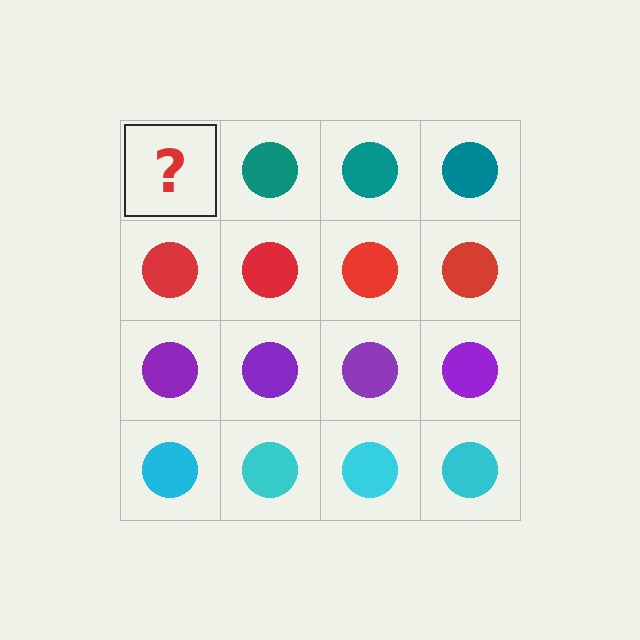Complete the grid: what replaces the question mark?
The question mark should be replaced with a teal circle.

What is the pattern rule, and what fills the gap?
The rule is that each row has a consistent color. The gap should be filled with a teal circle.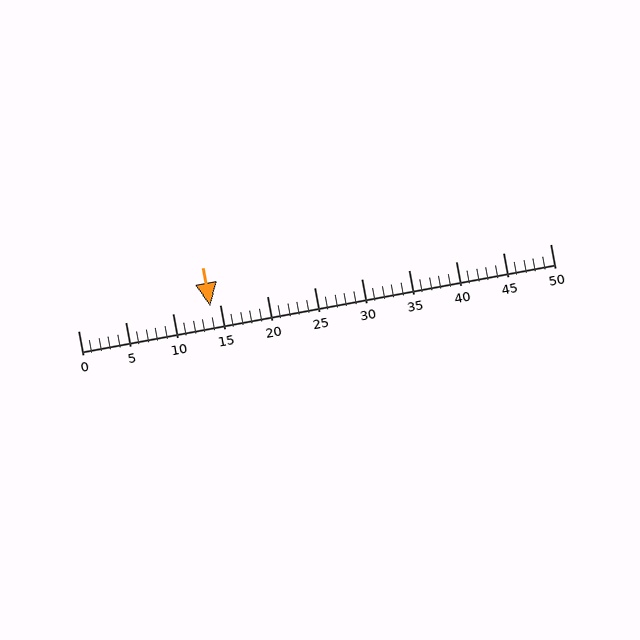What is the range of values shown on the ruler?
The ruler shows values from 0 to 50.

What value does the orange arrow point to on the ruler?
The orange arrow points to approximately 14.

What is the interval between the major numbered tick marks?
The major tick marks are spaced 5 units apart.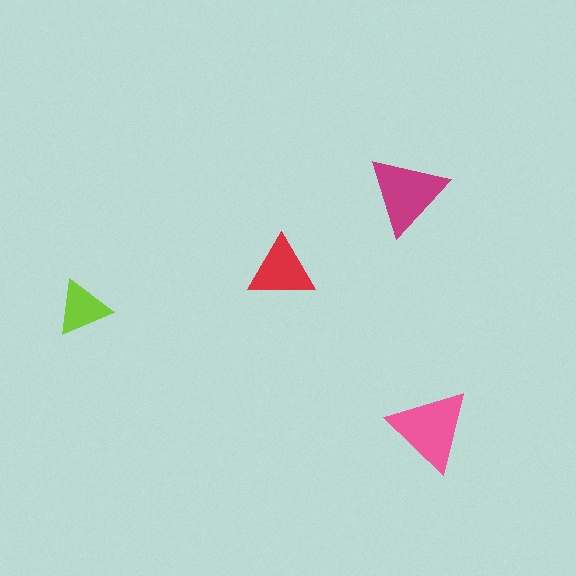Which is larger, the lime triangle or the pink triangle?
The pink one.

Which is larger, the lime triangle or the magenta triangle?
The magenta one.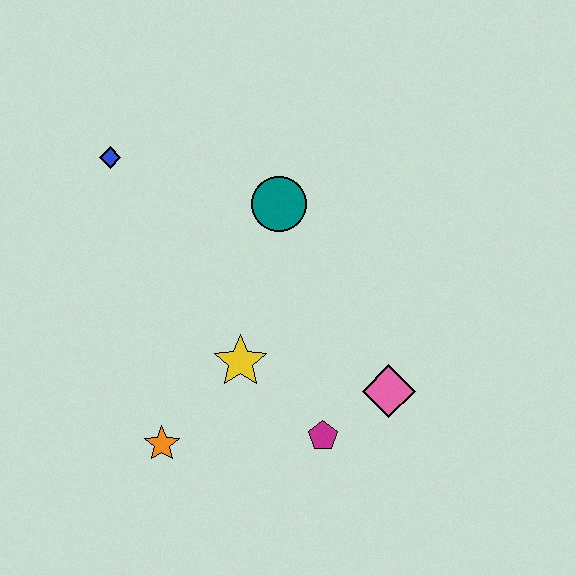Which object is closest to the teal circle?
The yellow star is closest to the teal circle.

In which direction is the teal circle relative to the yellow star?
The teal circle is above the yellow star.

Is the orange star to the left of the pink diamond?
Yes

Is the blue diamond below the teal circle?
No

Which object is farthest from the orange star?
The blue diamond is farthest from the orange star.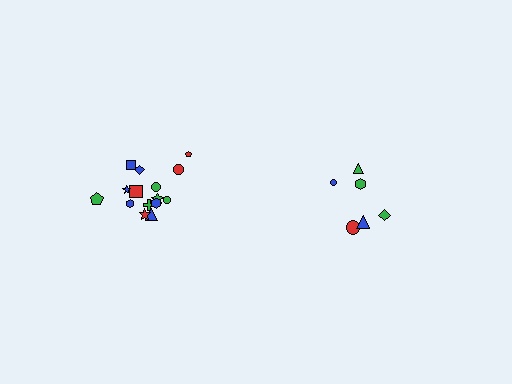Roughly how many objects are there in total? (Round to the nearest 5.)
Roughly 20 objects in total.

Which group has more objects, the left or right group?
The left group.